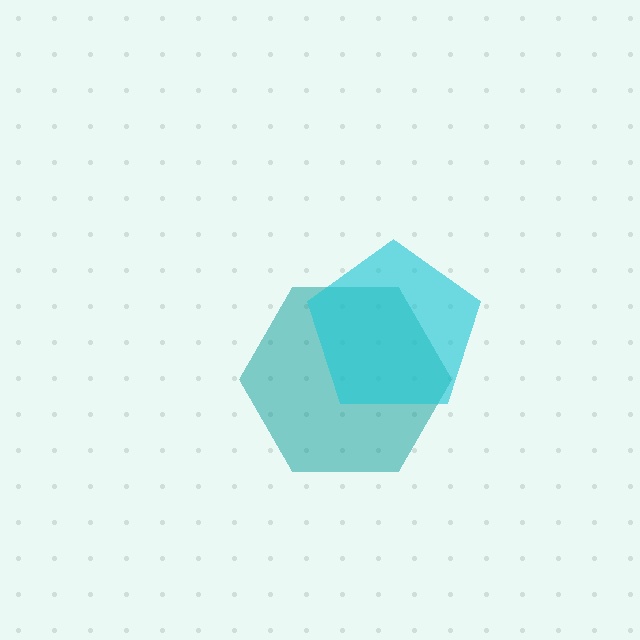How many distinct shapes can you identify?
There are 2 distinct shapes: a teal hexagon, a cyan pentagon.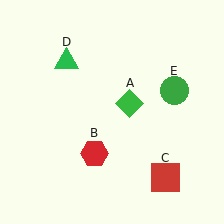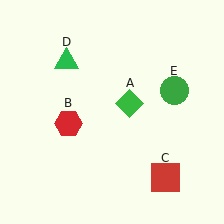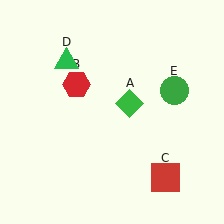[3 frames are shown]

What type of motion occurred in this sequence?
The red hexagon (object B) rotated clockwise around the center of the scene.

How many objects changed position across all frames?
1 object changed position: red hexagon (object B).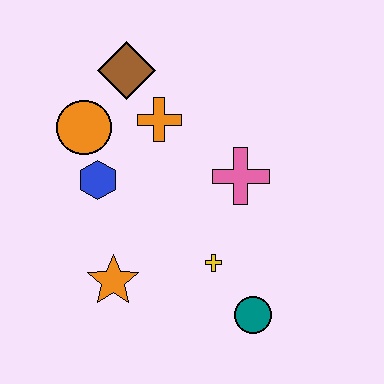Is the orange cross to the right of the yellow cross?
No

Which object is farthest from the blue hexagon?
The teal circle is farthest from the blue hexagon.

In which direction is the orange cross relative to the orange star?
The orange cross is above the orange star.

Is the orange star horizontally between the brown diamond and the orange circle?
Yes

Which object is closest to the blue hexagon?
The orange circle is closest to the blue hexagon.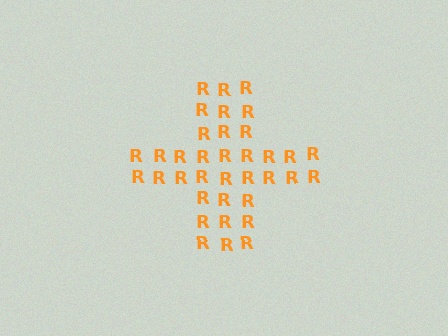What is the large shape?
The large shape is a cross.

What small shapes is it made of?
It is made of small letter R's.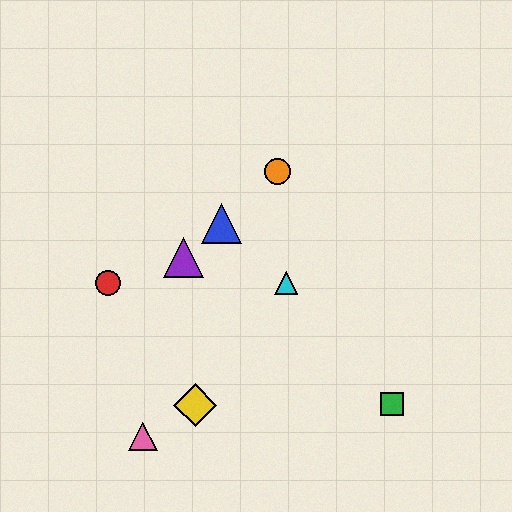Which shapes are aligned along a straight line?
The blue triangle, the purple triangle, the orange circle are aligned along a straight line.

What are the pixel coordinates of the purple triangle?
The purple triangle is at (184, 258).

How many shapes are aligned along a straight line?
3 shapes (the blue triangle, the purple triangle, the orange circle) are aligned along a straight line.